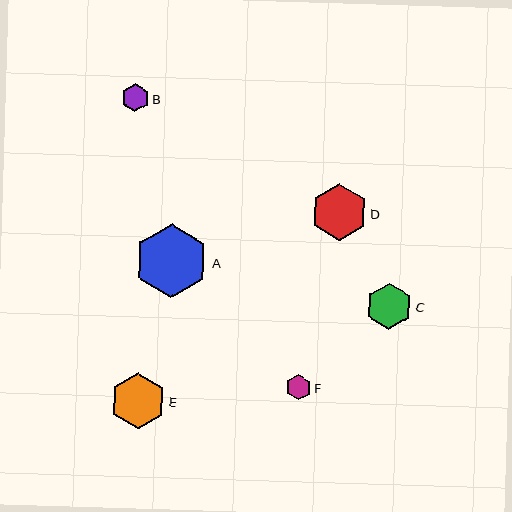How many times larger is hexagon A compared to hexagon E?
Hexagon A is approximately 1.3 times the size of hexagon E.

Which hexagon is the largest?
Hexagon A is the largest with a size of approximately 74 pixels.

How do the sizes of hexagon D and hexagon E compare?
Hexagon D and hexagon E are approximately the same size.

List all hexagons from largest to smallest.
From largest to smallest: A, D, E, C, B, F.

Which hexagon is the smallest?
Hexagon F is the smallest with a size of approximately 25 pixels.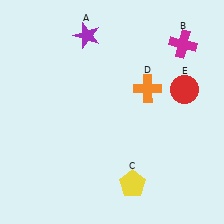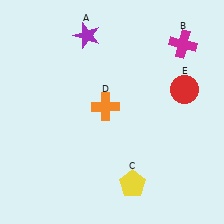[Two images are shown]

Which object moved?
The orange cross (D) moved left.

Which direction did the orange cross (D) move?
The orange cross (D) moved left.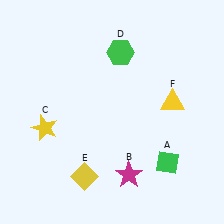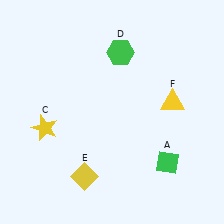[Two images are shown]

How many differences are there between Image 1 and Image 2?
There is 1 difference between the two images.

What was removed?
The magenta star (B) was removed in Image 2.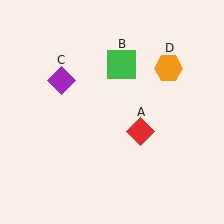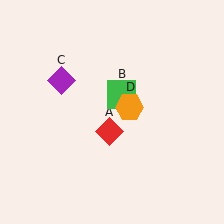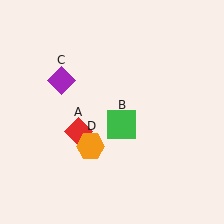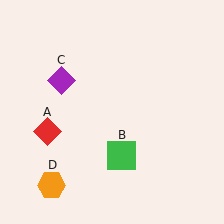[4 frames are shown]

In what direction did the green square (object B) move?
The green square (object B) moved down.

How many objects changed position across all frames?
3 objects changed position: red diamond (object A), green square (object B), orange hexagon (object D).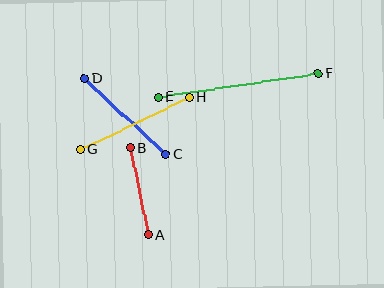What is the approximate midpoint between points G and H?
The midpoint is at approximately (135, 123) pixels.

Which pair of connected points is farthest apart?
Points E and F are farthest apart.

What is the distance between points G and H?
The distance is approximately 121 pixels.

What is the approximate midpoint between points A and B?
The midpoint is at approximately (139, 192) pixels.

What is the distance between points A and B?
The distance is approximately 89 pixels.